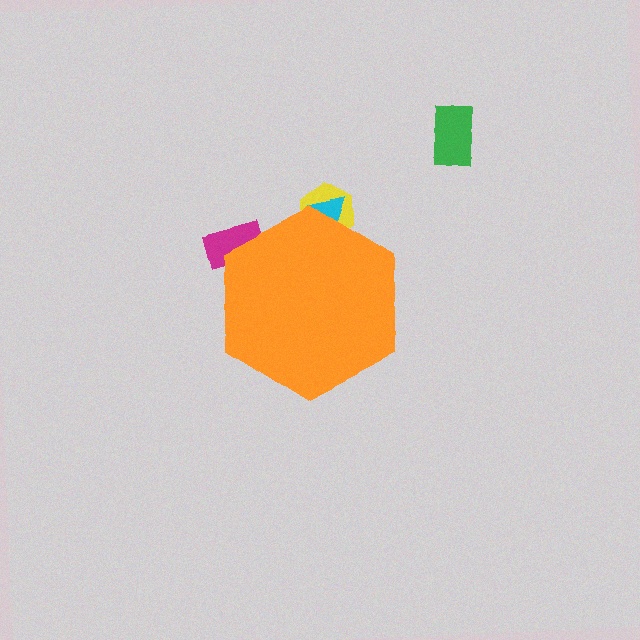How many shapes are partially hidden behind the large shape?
3 shapes are partially hidden.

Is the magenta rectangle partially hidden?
Yes, the magenta rectangle is partially hidden behind the orange hexagon.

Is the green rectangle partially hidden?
No, the green rectangle is fully visible.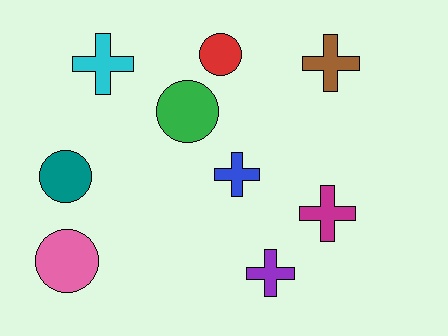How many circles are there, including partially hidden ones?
There are 4 circles.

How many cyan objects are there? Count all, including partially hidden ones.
There is 1 cyan object.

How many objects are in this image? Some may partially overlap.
There are 9 objects.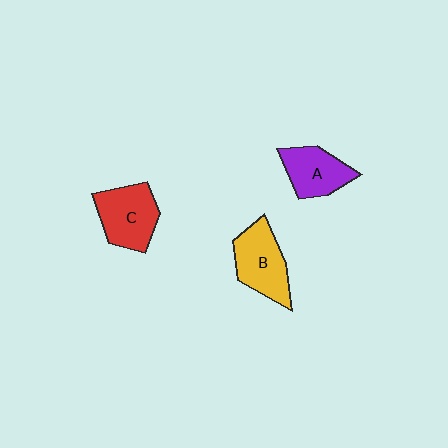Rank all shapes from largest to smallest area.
From largest to smallest: C (red), B (yellow), A (purple).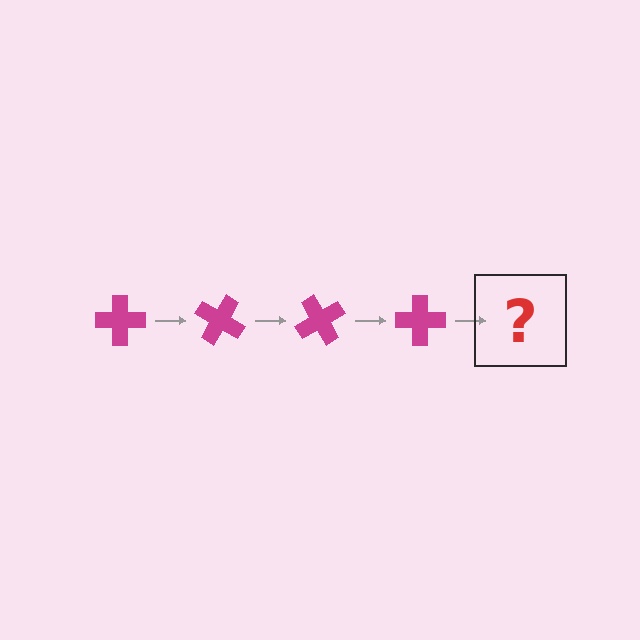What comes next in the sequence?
The next element should be a magenta cross rotated 120 degrees.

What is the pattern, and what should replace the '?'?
The pattern is that the cross rotates 30 degrees each step. The '?' should be a magenta cross rotated 120 degrees.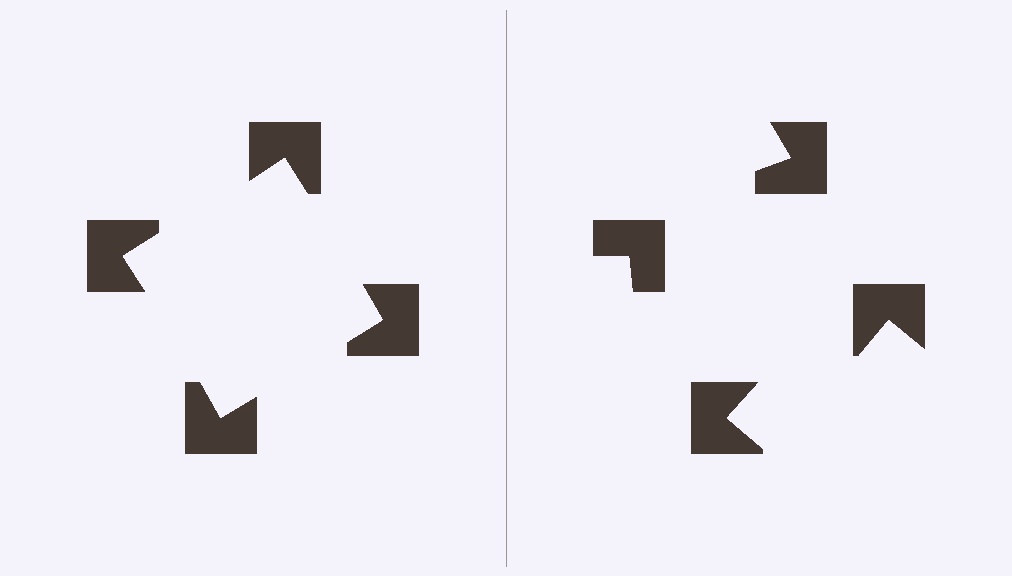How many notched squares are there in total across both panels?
8 — 4 on each side.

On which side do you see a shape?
An illusory square appears on the left side. On the right side the wedge cuts are rotated, so no coherent shape forms.